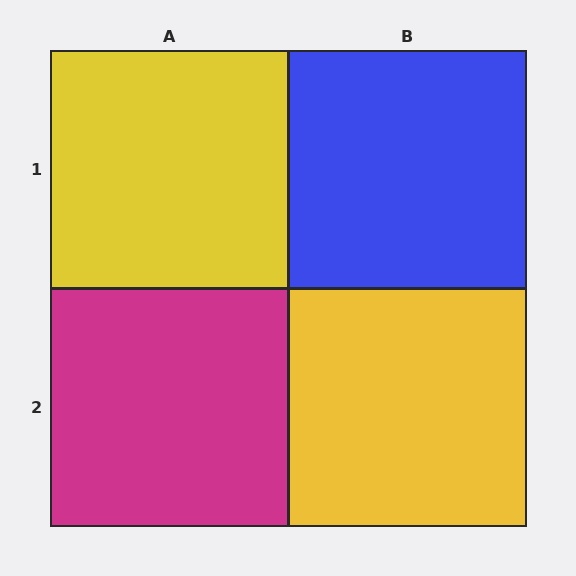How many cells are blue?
1 cell is blue.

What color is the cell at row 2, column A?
Magenta.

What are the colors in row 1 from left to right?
Yellow, blue.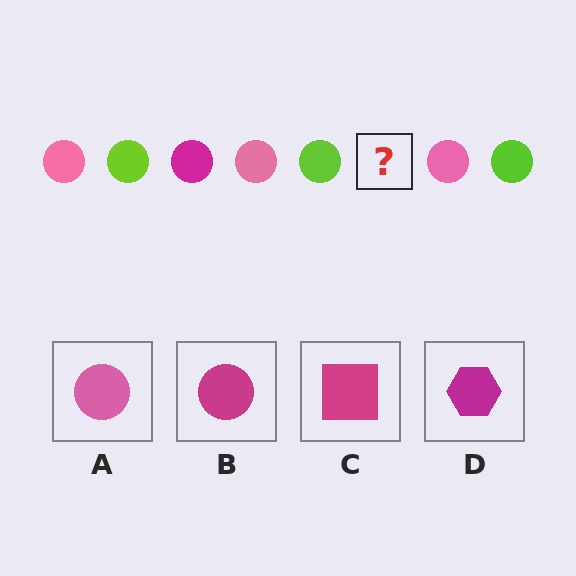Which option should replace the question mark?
Option B.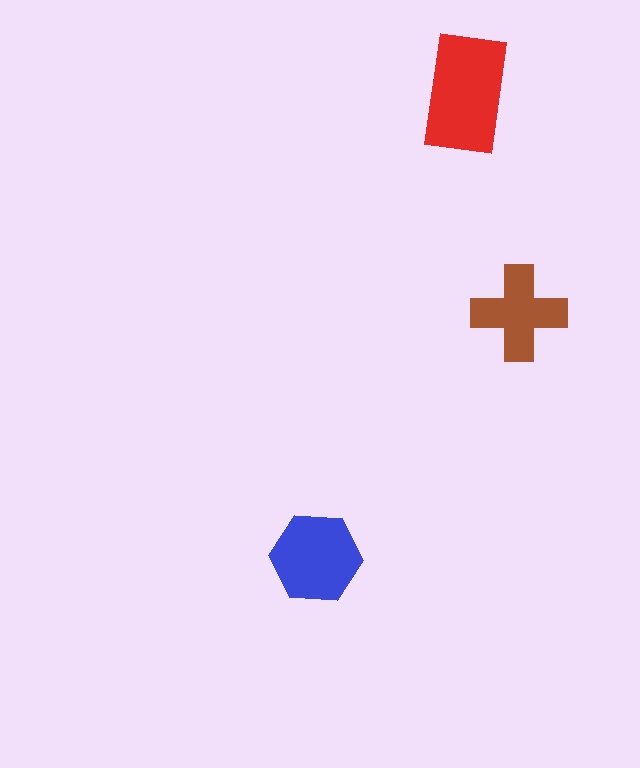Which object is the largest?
The red rectangle.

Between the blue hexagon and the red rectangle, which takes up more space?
The red rectangle.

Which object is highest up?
The red rectangle is topmost.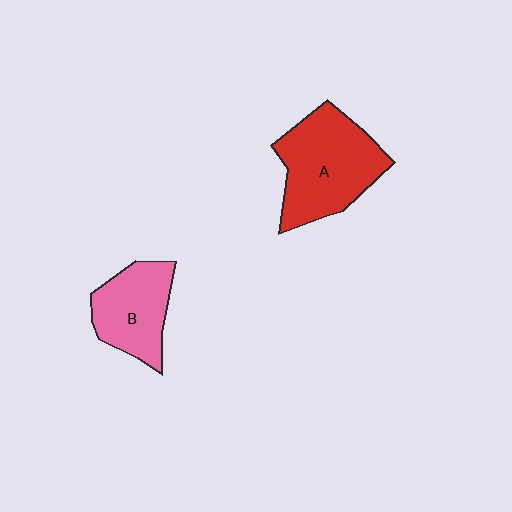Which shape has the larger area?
Shape A (red).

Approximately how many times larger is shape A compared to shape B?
Approximately 1.4 times.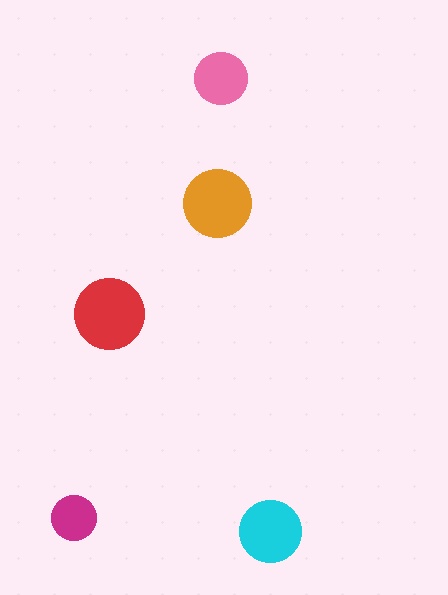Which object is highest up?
The pink circle is topmost.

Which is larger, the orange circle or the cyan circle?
The orange one.